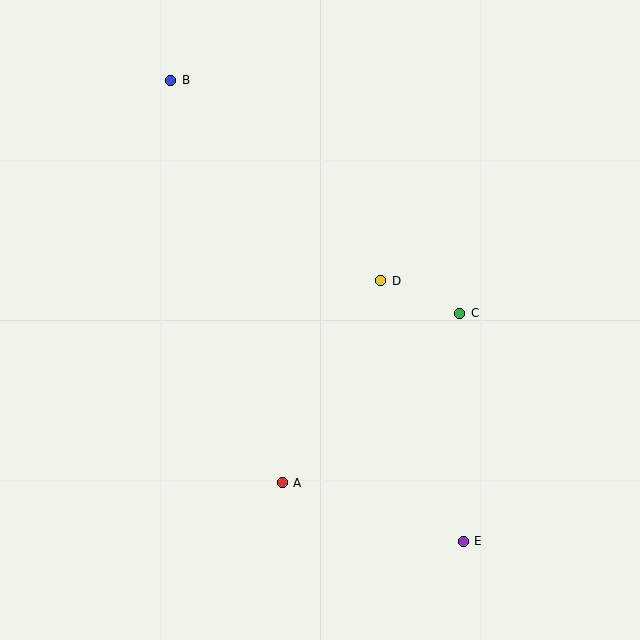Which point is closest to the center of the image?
Point D at (381, 281) is closest to the center.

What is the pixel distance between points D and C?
The distance between D and C is 86 pixels.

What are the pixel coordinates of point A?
Point A is at (282, 483).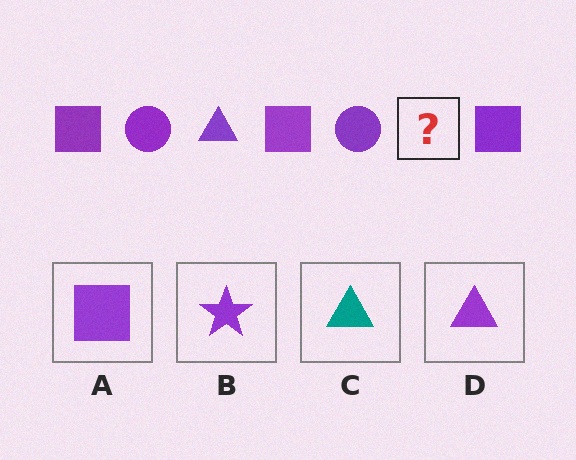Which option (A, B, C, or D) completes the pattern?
D.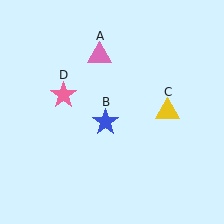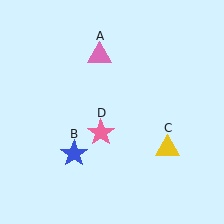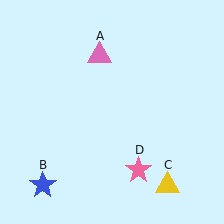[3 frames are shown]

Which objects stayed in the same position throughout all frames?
Pink triangle (object A) remained stationary.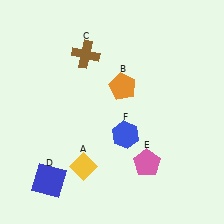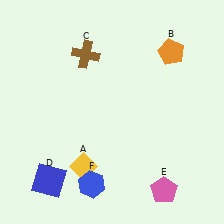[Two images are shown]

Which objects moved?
The objects that moved are: the orange pentagon (B), the pink pentagon (E), the blue hexagon (F).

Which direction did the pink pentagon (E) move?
The pink pentagon (E) moved down.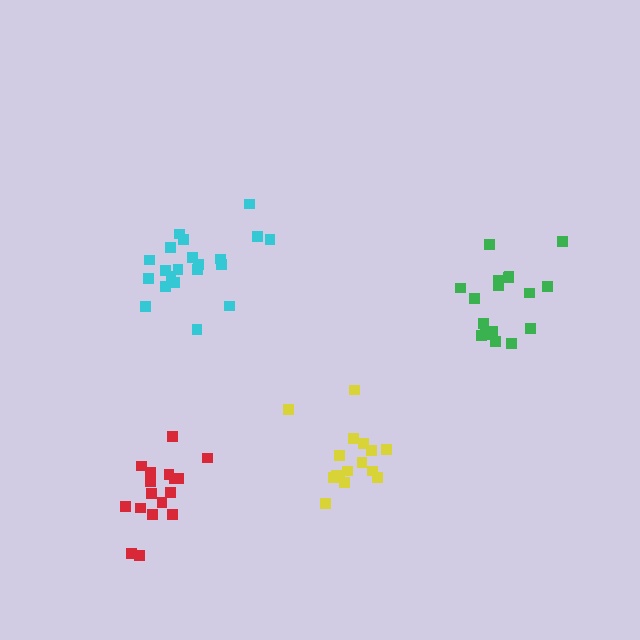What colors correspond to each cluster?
The clusters are colored: red, yellow, cyan, green.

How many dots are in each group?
Group 1: 17 dots, Group 2: 16 dots, Group 3: 21 dots, Group 4: 17 dots (71 total).